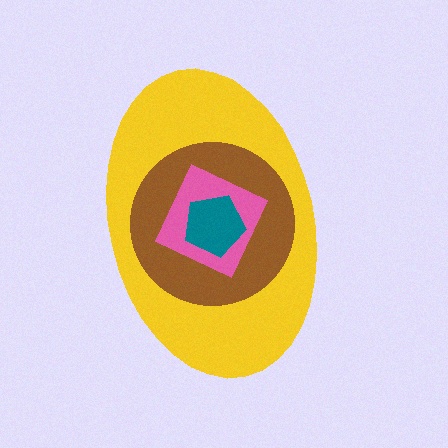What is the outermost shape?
The yellow ellipse.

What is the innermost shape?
The teal pentagon.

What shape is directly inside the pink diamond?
The teal pentagon.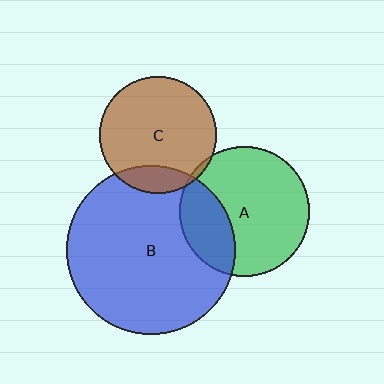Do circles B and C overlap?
Yes.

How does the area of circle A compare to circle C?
Approximately 1.2 times.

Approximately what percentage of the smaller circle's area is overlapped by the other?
Approximately 15%.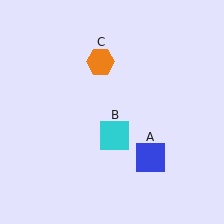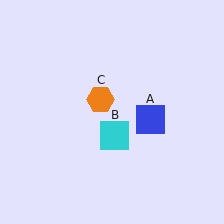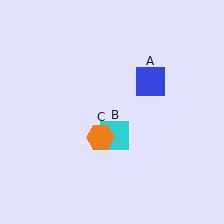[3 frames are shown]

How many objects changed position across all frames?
2 objects changed position: blue square (object A), orange hexagon (object C).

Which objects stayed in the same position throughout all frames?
Cyan square (object B) remained stationary.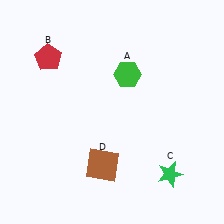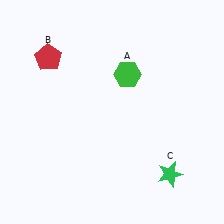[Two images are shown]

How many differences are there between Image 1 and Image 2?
There is 1 difference between the two images.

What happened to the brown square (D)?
The brown square (D) was removed in Image 2. It was in the bottom-left area of Image 1.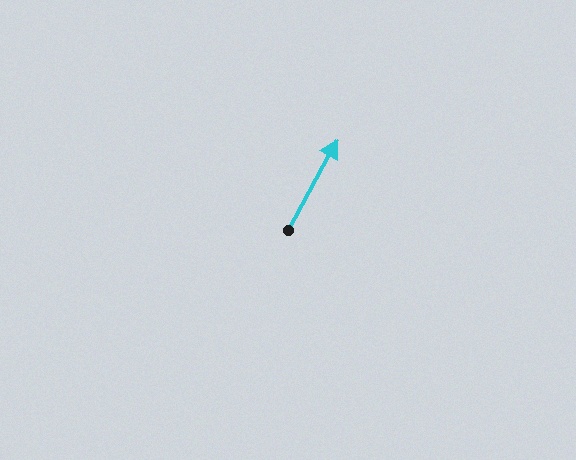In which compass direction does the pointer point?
Northeast.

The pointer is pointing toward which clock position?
Roughly 1 o'clock.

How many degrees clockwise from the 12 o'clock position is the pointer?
Approximately 29 degrees.